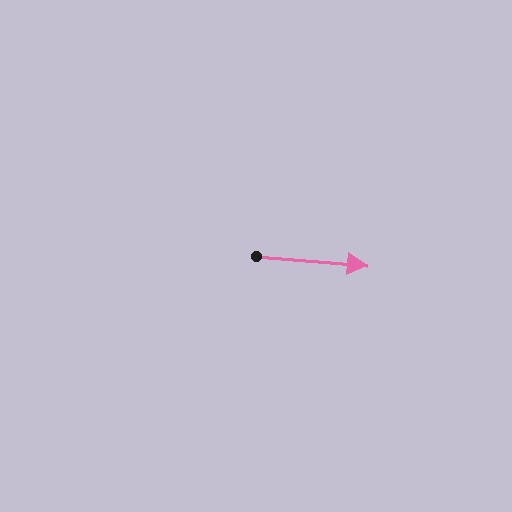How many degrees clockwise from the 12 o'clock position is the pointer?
Approximately 95 degrees.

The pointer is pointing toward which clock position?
Roughly 3 o'clock.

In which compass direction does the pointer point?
East.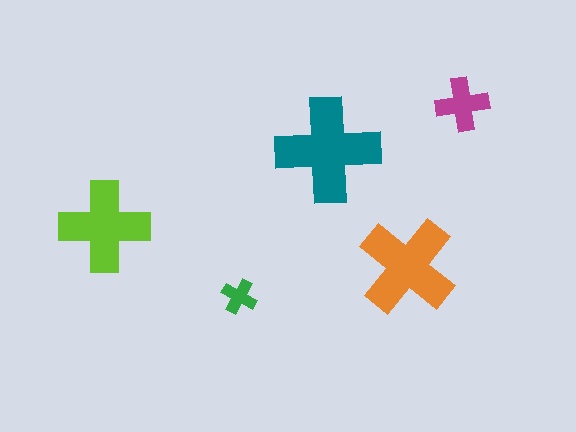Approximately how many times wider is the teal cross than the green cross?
About 3 times wider.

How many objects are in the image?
There are 5 objects in the image.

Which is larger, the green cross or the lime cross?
The lime one.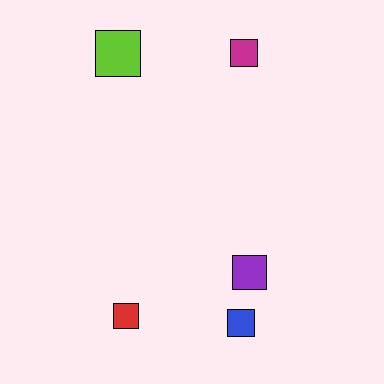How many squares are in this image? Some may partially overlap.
There are 5 squares.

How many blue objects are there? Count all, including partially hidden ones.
There is 1 blue object.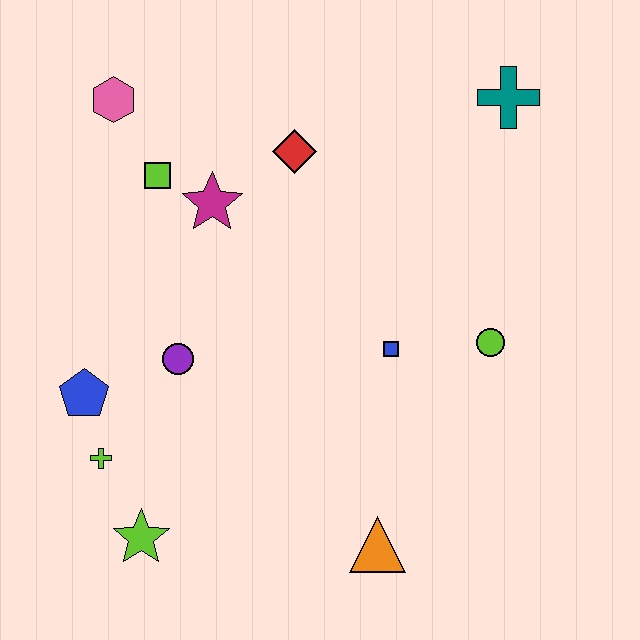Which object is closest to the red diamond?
The magenta star is closest to the red diamond.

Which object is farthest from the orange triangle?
The pink hexagon is farthest from the orange triangle.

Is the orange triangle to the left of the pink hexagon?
No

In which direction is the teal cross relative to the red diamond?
The teal cross is to the right of the red diamond.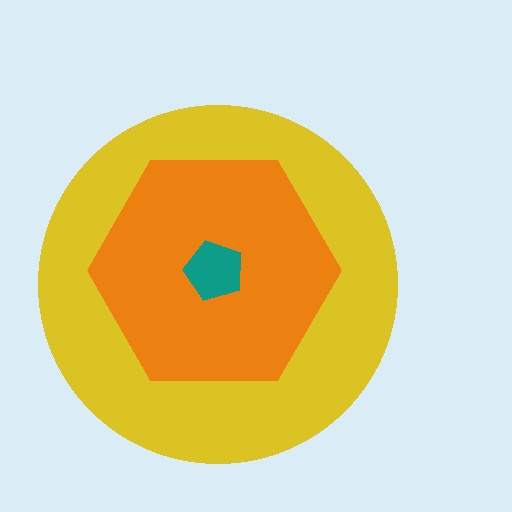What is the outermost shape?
The yellow circle.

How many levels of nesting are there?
3.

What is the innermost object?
The teal pentagon.